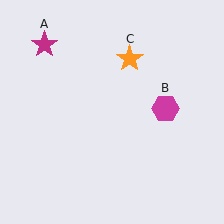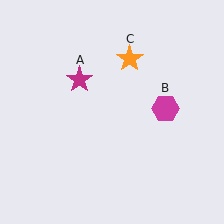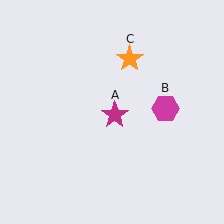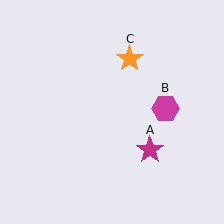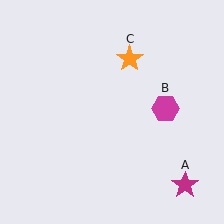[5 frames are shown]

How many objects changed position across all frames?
1 object changed position: magenta star (object A).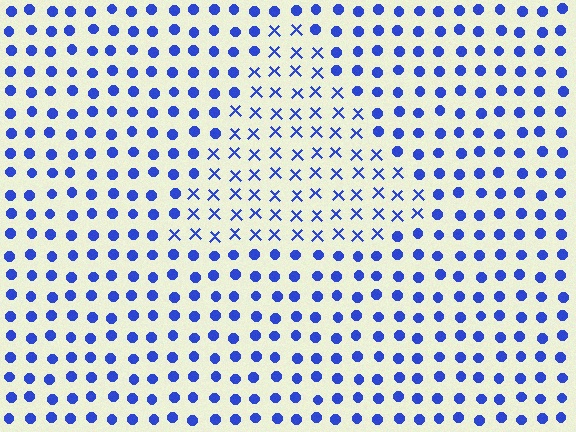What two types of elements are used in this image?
The image uses X marks inside the triangle region and circles outside it.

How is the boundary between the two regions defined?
The boundary is defined by a change in element shape: X marks inside vs. circles outside. All elements share the same color and spacing.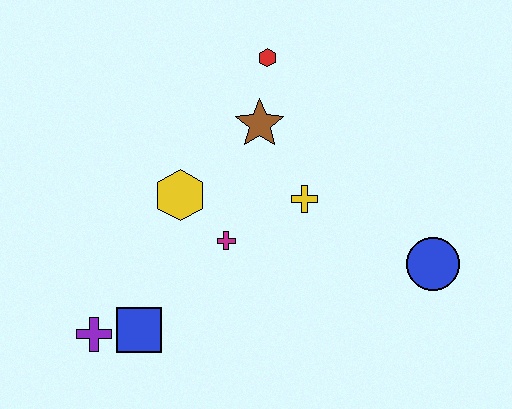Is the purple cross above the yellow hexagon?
No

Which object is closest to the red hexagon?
The brown star is closest to the red hexagon.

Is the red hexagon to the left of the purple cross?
No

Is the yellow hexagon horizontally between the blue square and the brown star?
Yes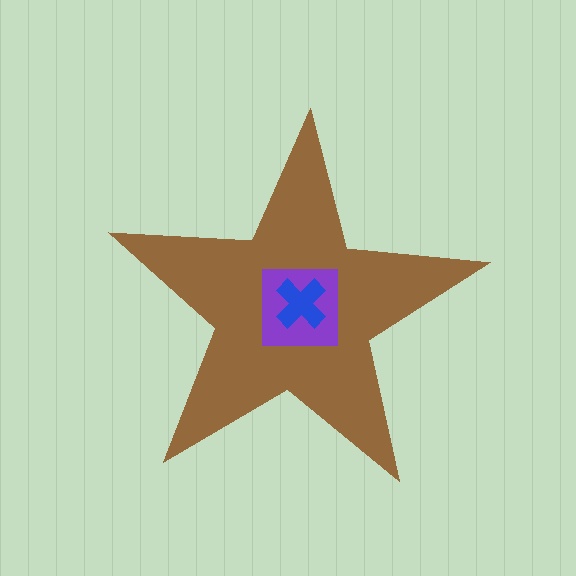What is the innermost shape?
The blue cross.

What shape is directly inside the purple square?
The blue cross.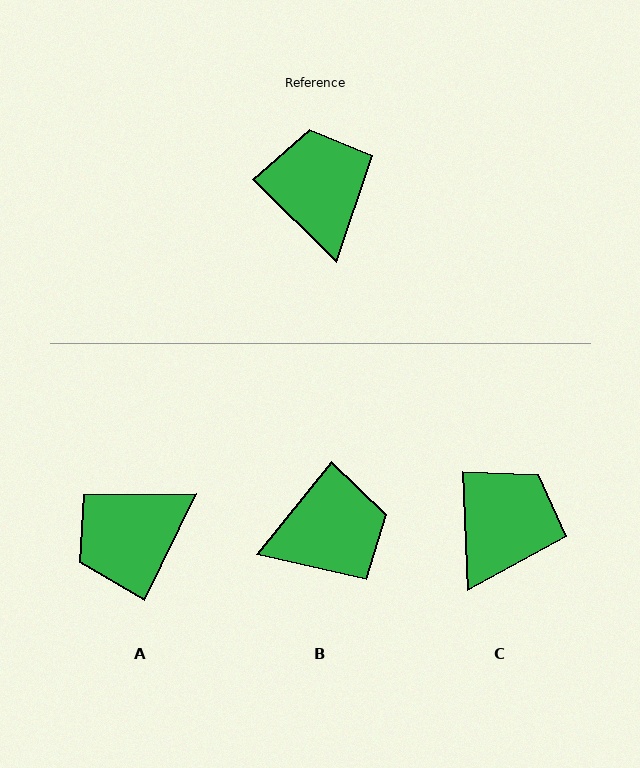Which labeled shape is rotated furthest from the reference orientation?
A, about 109 degrees away.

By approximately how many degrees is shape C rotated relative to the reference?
Approximately 43 degrees clockwise.